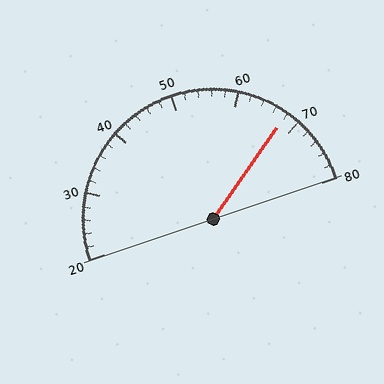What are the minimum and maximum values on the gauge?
The gauge ranges from 20 to 80.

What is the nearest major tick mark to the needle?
The nearest major tick mark is 70.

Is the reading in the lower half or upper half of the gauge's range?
The reading is in the upper half of the range (20 to 80).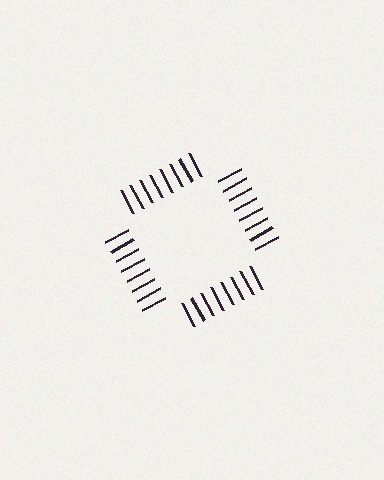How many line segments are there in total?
32 — 8 along each of the 4 edges.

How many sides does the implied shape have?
4 sides — the line-ends trace a square.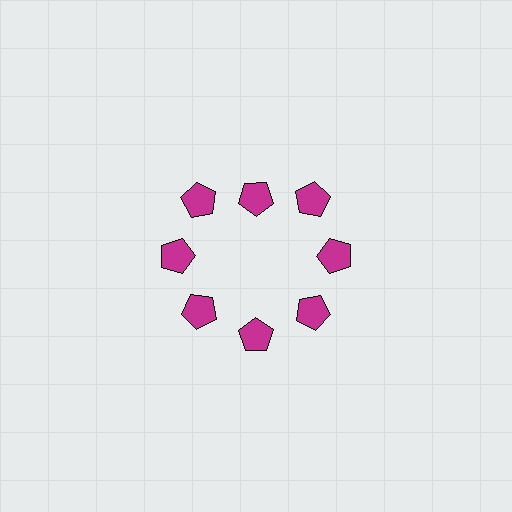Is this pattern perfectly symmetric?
No. The 8 magenta pentagons are arranged in a ring, but one element near the 12 o'clock position is pulled inward toward the center, breaking the 8-fold rotational symmetry.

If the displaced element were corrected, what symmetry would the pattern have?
It would have 8-fold rotational symmetry — the pattern would map onto itself every 45 degrees.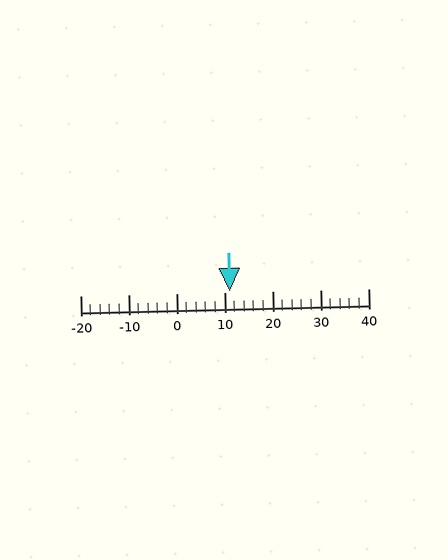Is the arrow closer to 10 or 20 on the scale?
The arrow is closer to 10.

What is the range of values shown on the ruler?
The ruler shows values from -20 to 40.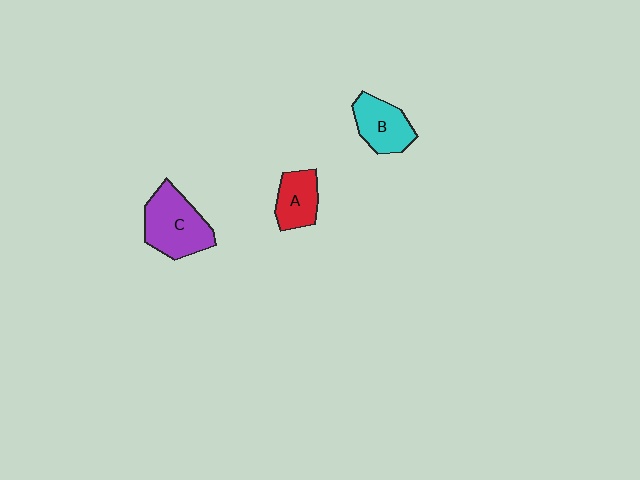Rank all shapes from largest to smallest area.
From largest to smallest: C (purple), B (cyan), A (red).